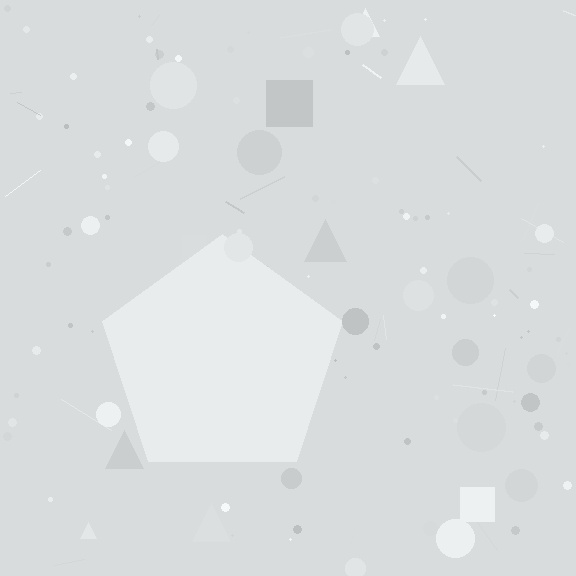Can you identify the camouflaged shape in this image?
The camouflaged shape is a pentagon.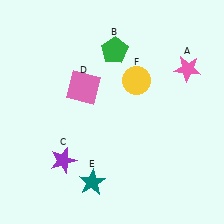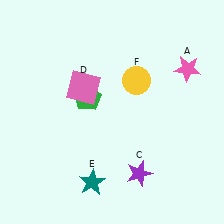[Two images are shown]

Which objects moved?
The objects that moved are: the green pentagon (B), the purple star (C).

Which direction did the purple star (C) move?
The purple star (C) moved right.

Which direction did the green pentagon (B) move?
The green pentagon (B) moved down.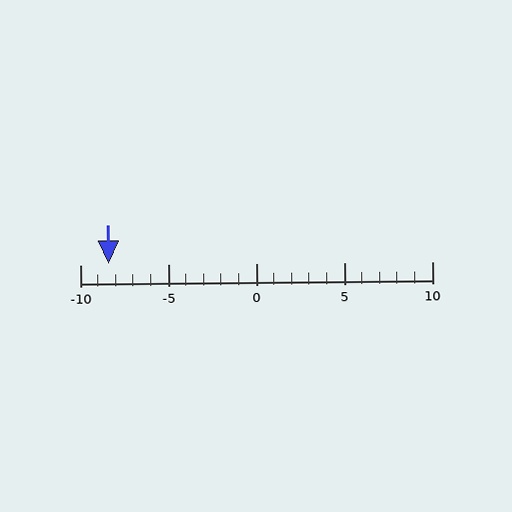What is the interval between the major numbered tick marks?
The major tick marks are spaced 5 units apart.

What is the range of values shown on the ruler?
The ruler shows values from -10 to 10.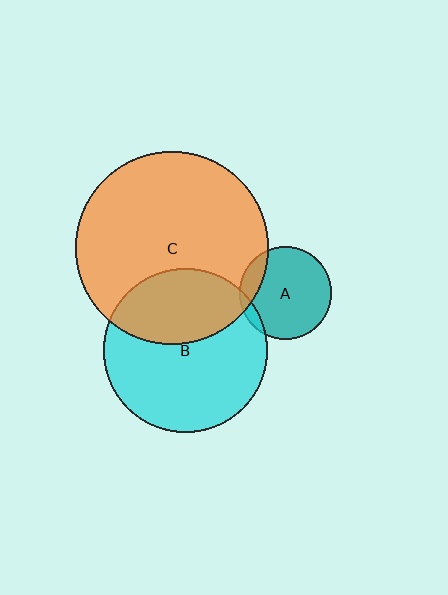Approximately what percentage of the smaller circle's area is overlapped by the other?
Approximately 15%.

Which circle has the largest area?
Circle C (orange).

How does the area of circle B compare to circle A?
Approximately 3.1 times.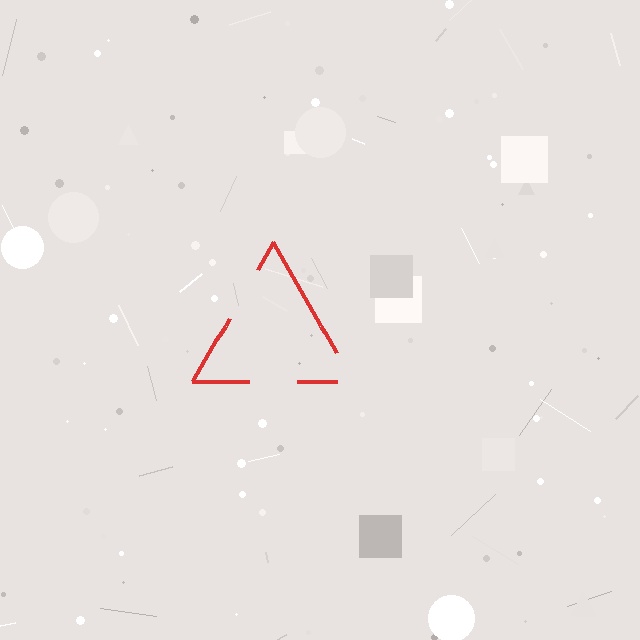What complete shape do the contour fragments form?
The contour fragments form a triangle.